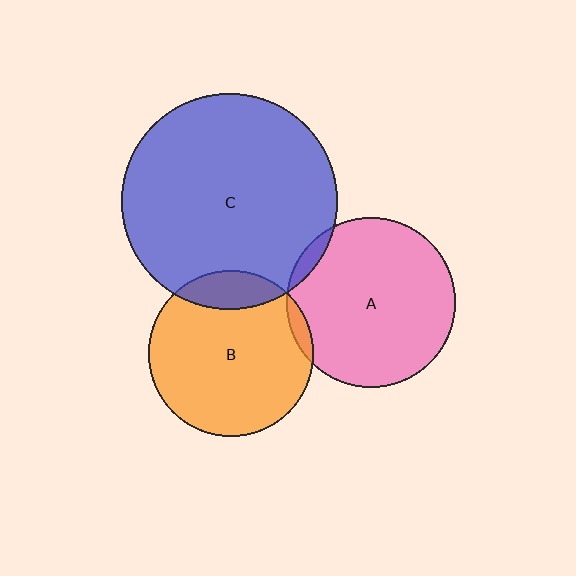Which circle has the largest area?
Circle C (blue).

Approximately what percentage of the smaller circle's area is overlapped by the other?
Approximately 5%.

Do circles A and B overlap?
Yes.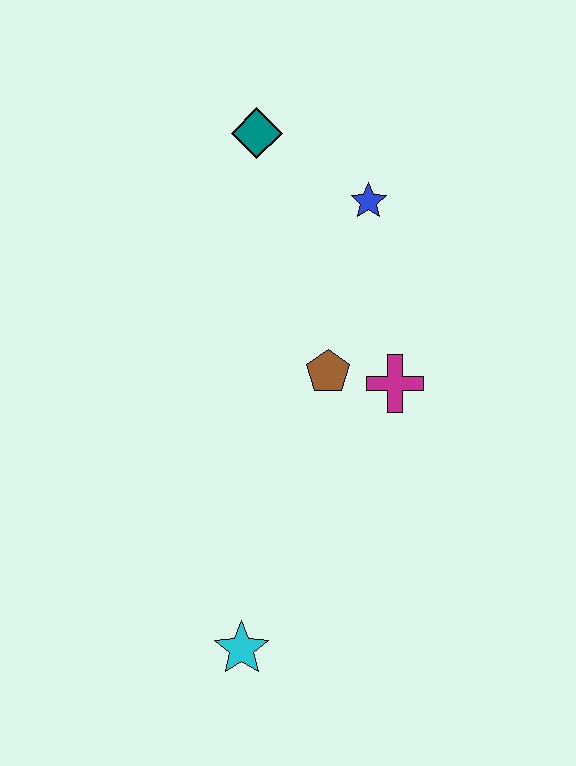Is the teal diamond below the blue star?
No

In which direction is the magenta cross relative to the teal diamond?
The magenta cross is below the teal diamond.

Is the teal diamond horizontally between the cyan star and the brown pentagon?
Yes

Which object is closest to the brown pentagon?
The magenta cross is closest to the brown pentagon.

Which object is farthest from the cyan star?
The teal diamond is farthest from the cyan star.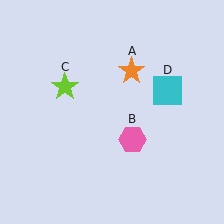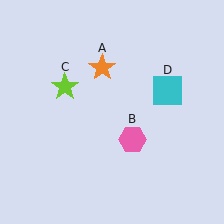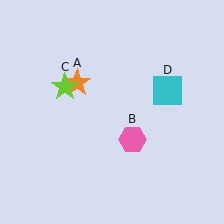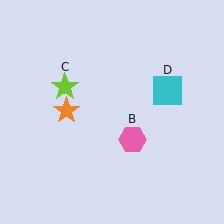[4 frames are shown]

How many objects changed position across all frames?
1 object changed position: orange star (object A).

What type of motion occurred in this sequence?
The orange star (object A) rotated counterclockwise around the center of the scene.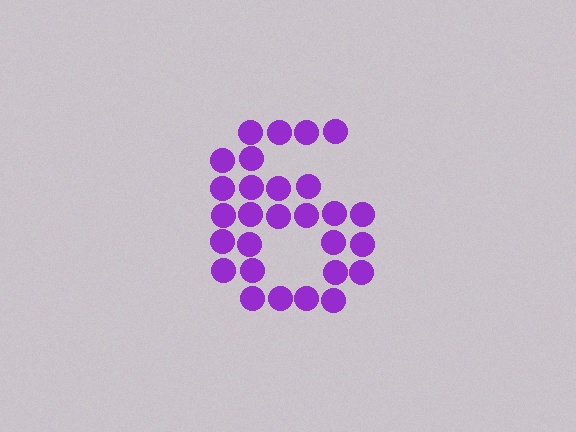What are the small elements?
The small elements are circles.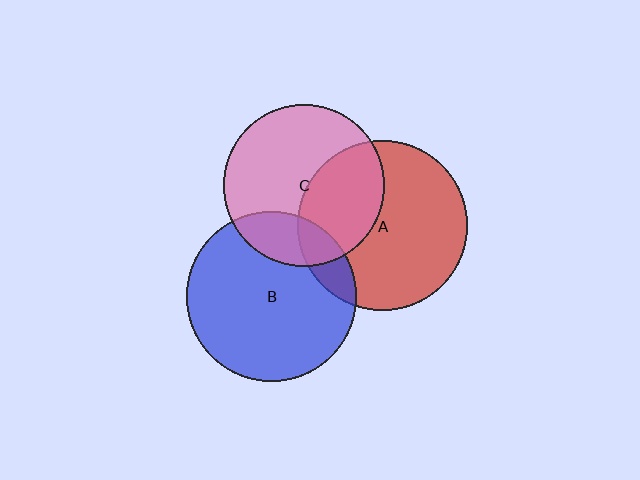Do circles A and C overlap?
Yes.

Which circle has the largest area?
Circle B (blue).